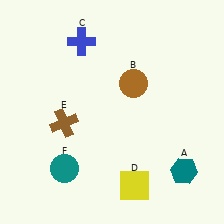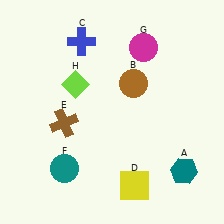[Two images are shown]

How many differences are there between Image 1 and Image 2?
There are 2 differences between the two images.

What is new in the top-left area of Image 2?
A lime diamond (H) was added in the top-left area of Image 2.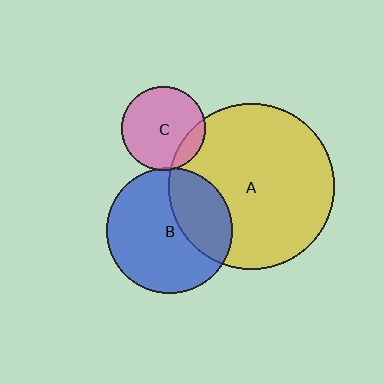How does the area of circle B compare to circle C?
Approximately 2.2 times.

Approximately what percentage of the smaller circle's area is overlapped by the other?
Approximately 15%.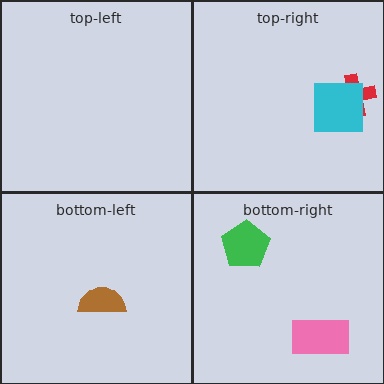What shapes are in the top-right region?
The red cross, the cyan square.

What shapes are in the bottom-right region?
The green pentagon, the pink rectangle.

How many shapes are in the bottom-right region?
2.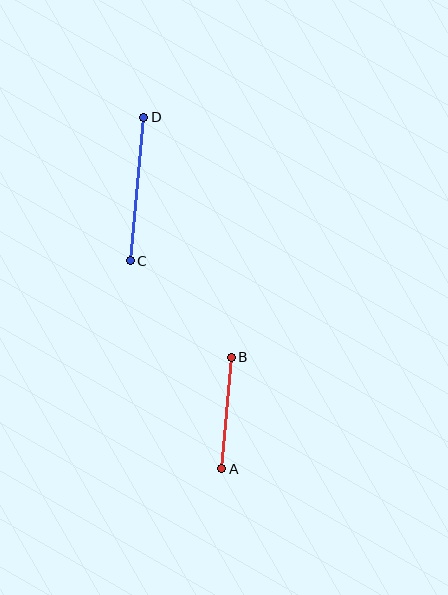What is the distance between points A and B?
The distance is approximately 112 pixels.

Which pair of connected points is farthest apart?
Points C and D are farthest apart.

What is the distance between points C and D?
The distance is approximately 144 pixels.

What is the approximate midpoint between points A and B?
The midpoint is at approximately (227, 413) pixels.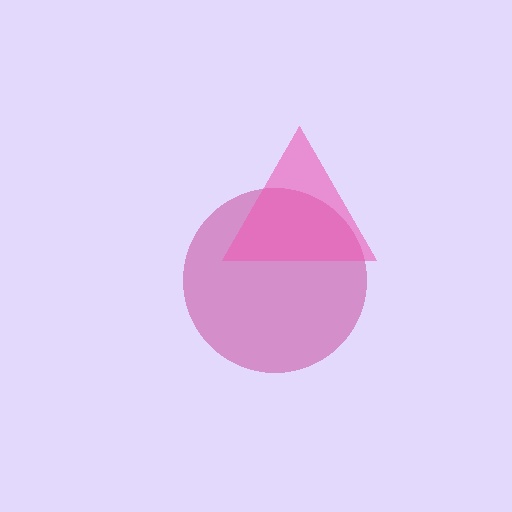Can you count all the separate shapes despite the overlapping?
Yes, there are 2 separate shapes.